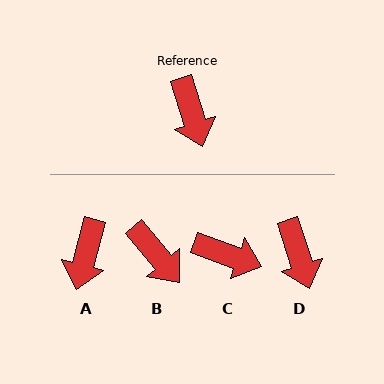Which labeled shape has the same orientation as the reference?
D.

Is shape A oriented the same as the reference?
No, it is off by about 32 degrees.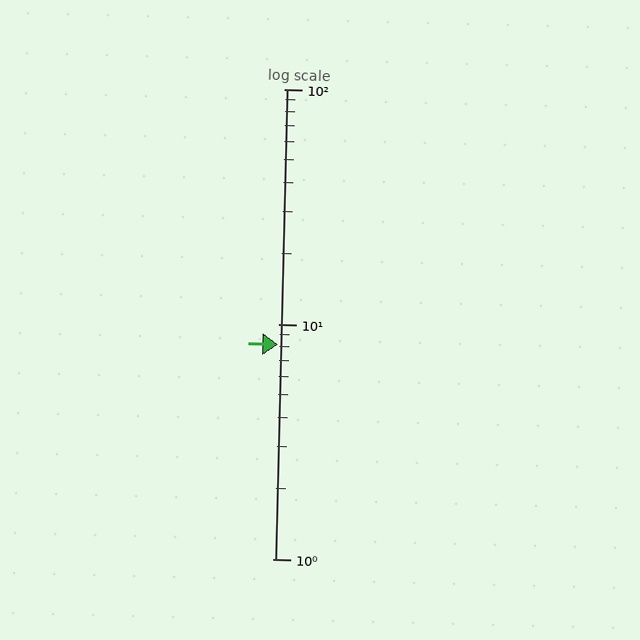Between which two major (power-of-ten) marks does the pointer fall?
The pointer is between 1 and 10.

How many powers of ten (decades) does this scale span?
The scale spans 2 decades, from 1 to 100.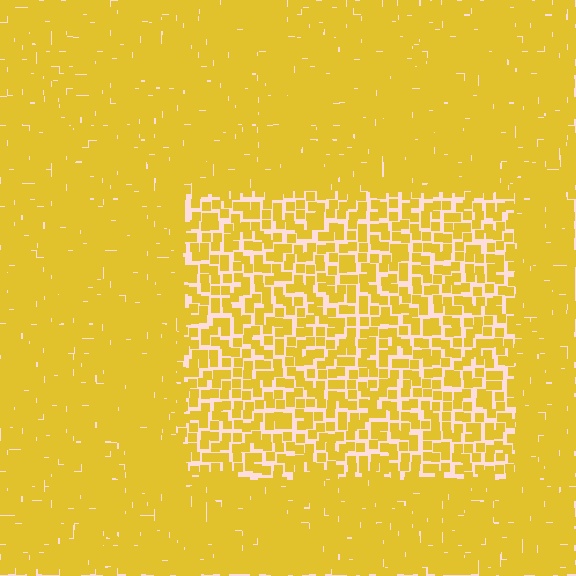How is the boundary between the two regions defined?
The boundary is defined by a change in element density (approximately 2.0x ratio). All elements are the same color, size, and shape.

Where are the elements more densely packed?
The elements are more densely packed outside the rectangle boundary.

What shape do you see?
I see a rectangle.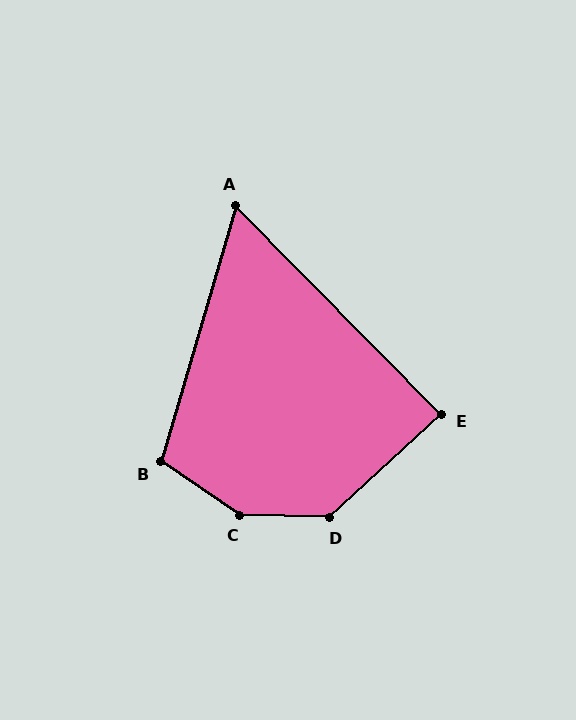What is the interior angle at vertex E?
Approximately 88 degrees (approximately right).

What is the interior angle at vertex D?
Approximately 136 degrees (obtuse).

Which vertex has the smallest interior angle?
A, at approximately 61 degrees.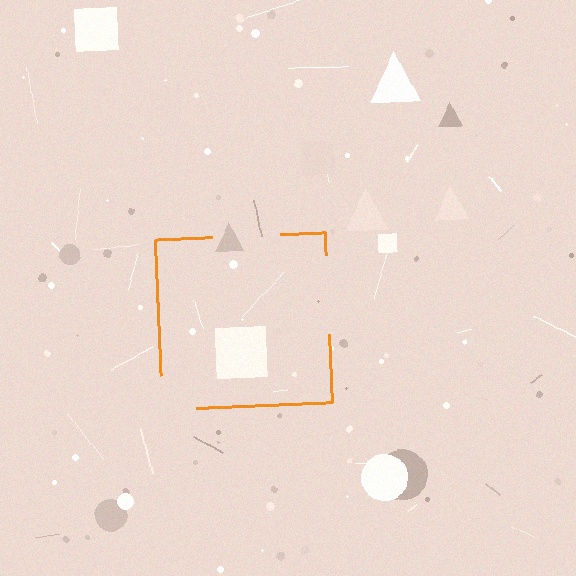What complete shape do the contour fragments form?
The contour fragments form a square.